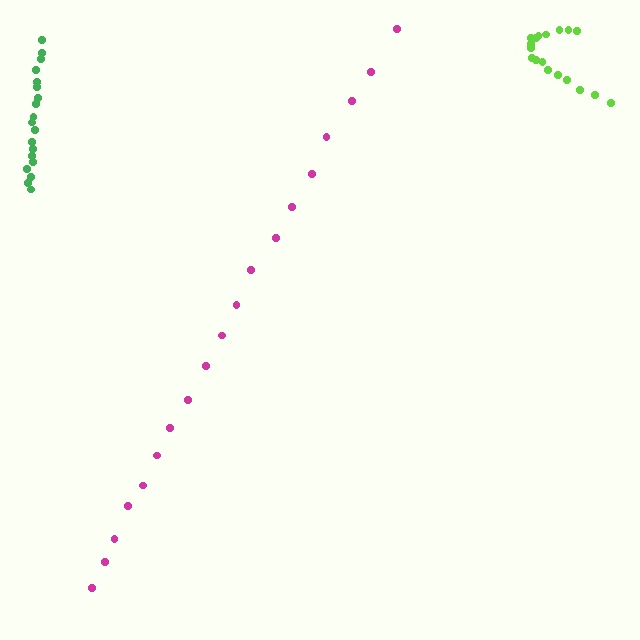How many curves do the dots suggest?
There are 3 distinct paths.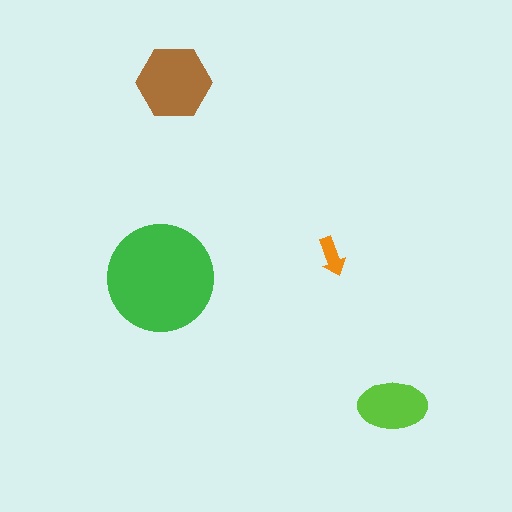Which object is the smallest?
The orange arrow.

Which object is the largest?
The green circle.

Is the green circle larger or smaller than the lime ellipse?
Larger.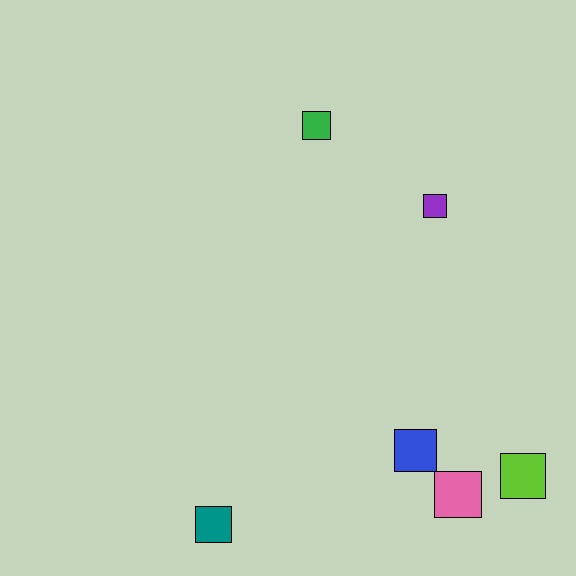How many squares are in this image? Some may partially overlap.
There are 6 squares.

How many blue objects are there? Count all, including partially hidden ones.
There is 1 blue object.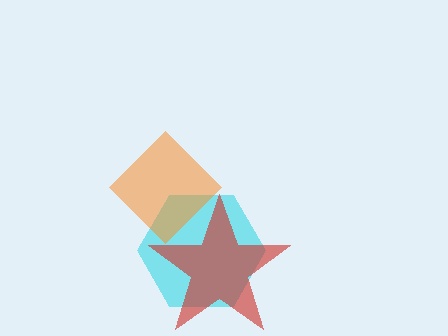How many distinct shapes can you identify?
There are 3 distinct shapes: a cyan hexagon, an orange diamond, a red star.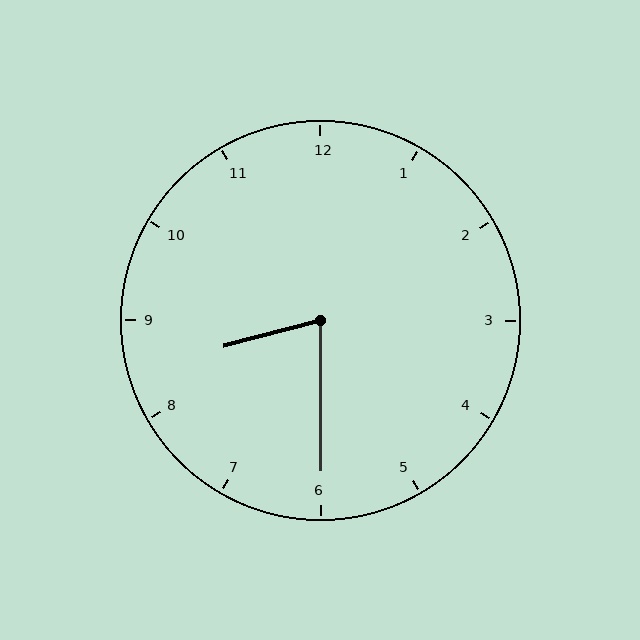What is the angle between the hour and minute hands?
Approximately 75 degrees.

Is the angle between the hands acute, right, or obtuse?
It is acute.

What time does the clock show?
8:30.